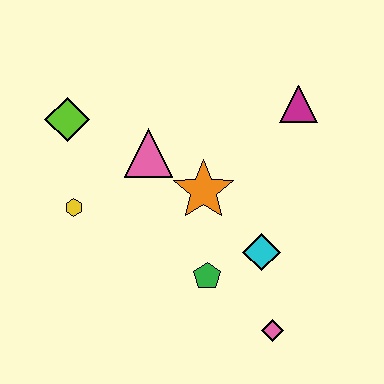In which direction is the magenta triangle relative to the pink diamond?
The magenta triangle is above the pink diamond.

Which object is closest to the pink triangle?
The orange star is closest to the pink triangle.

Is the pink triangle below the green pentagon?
No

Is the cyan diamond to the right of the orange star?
Yes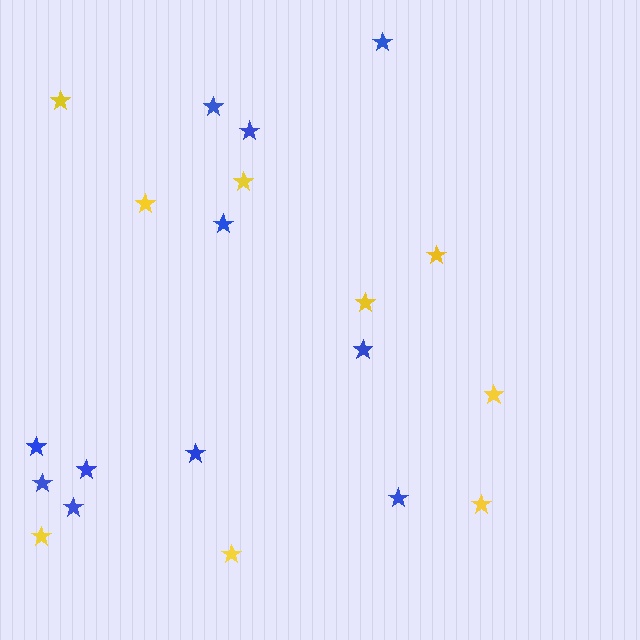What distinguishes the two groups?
There are 2 groups: one group of yellow stars (9) and one group of blue stars (11).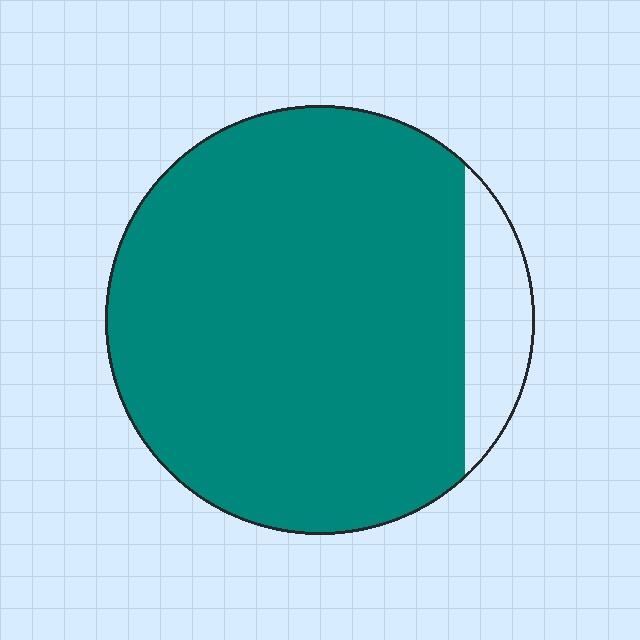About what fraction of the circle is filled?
About nine tenths (9/10).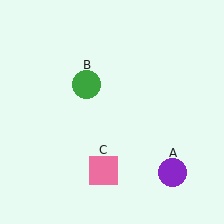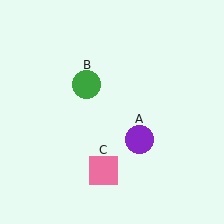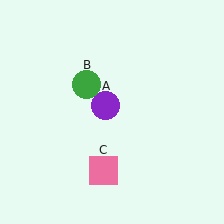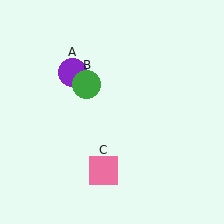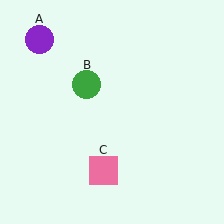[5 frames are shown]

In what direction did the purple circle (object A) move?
The purple circle (object A) moved up and to the left.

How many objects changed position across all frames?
1 object changed position: purple circle (object A).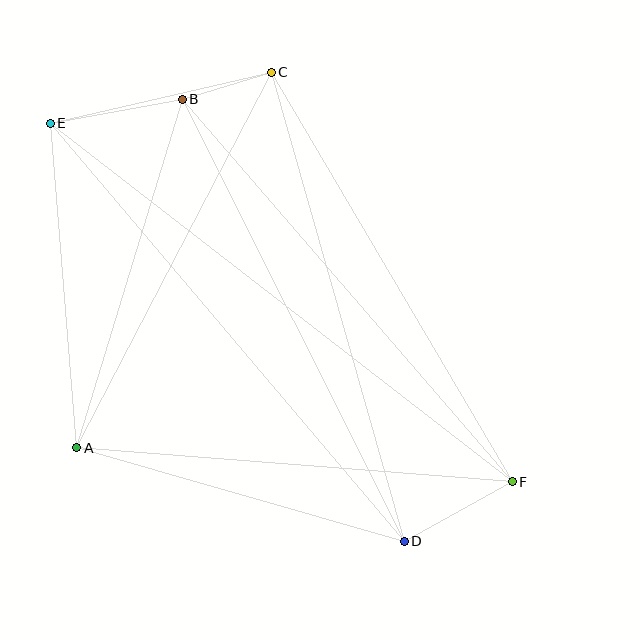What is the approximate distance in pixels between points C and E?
The distance between C and E is approximately 227 pixels.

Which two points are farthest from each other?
Points E and F are farthest from each other.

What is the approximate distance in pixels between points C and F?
The distance between C and F is approximately 475 pixels.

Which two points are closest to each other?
Points B and C are closest to each other.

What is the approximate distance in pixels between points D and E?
The distance between D and E is approximately 548 pixels.